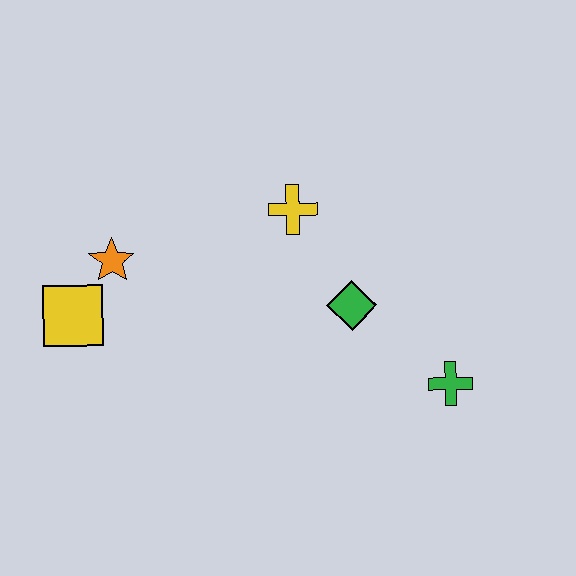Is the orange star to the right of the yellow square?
Yes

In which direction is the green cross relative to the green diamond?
The green cross is to the right of the green diamond.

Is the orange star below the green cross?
No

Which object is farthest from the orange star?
The green cross is farthest from the orange star.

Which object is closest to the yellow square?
The orange star is closest to the yellow square.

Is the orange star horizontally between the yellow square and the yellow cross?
Yes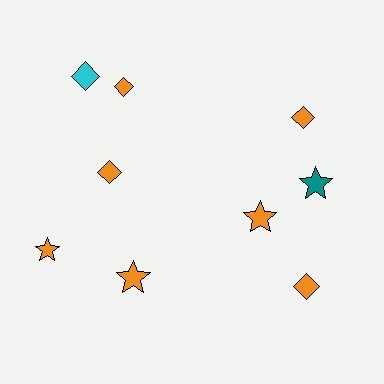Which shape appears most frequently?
Diamond, with 5 objects.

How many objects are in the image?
There are 9 objects.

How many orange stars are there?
There are 3 orange stars.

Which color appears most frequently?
Orange, with 7 objects.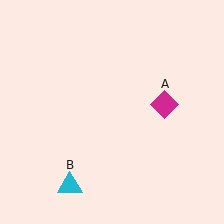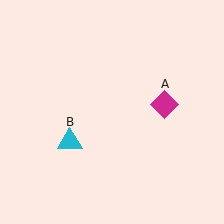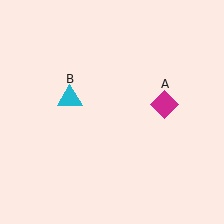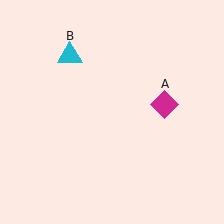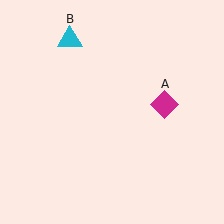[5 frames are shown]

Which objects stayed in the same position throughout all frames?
Magenta diamond (object A) remained stationary.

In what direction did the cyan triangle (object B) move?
The cyan triangle (object B) moved up.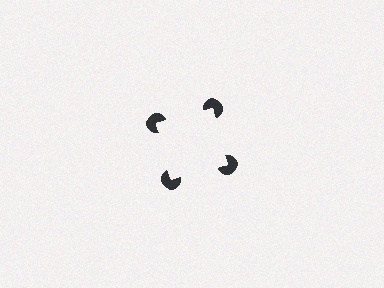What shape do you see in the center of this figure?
An illusory square — its edges are inferred from the aligned wedge cuts in the pac-man discs, not physically drawn.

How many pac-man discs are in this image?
There are 4 — one at each vertex of the illusory square.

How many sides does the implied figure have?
4 sides.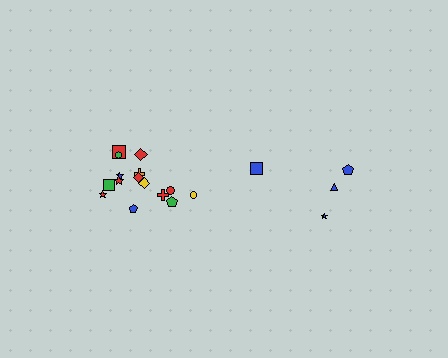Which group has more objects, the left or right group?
The left group.